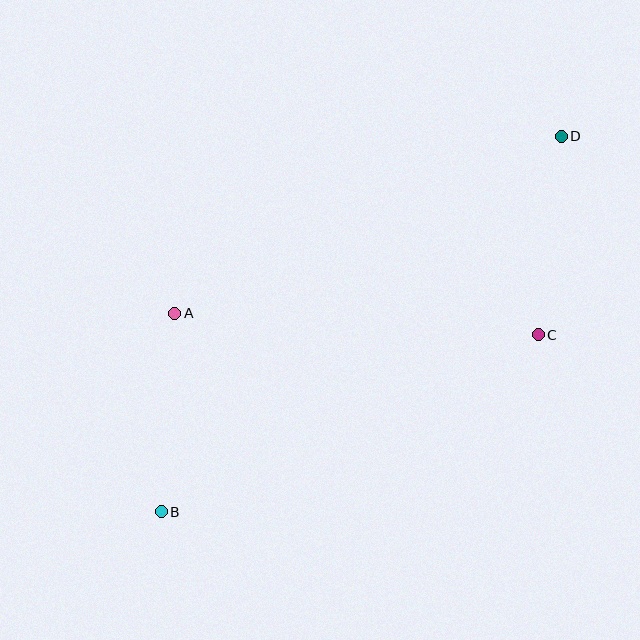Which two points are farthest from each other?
Points B and D are farthest from each other.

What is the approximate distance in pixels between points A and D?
The distance between A and D is approximately 425 pixels.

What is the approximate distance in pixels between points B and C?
The distance between B and C is approximately 417 pixels.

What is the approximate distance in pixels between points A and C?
The distance between A and C is approximately 364 pixels.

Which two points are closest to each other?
Points A and B are closest to each other.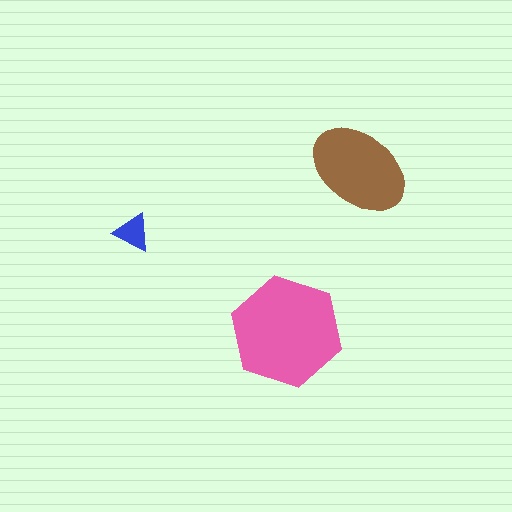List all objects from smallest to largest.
The blue triangle, the brown ellipse, the pink hexagon.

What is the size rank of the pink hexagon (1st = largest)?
1st.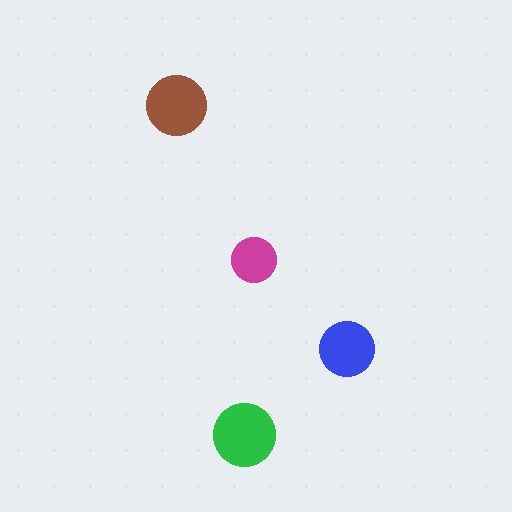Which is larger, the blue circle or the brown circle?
The brown one.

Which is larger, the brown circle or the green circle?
The green one.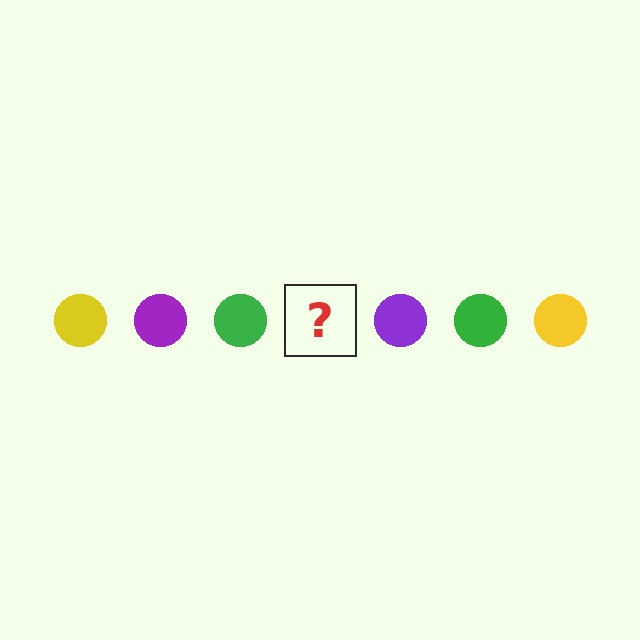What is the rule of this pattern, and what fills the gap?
The rule is that the pattern cycles through yellow, purple, green circles. The gap should be filled with a yellow circle.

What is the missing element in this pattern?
The missing element is a yellow circle.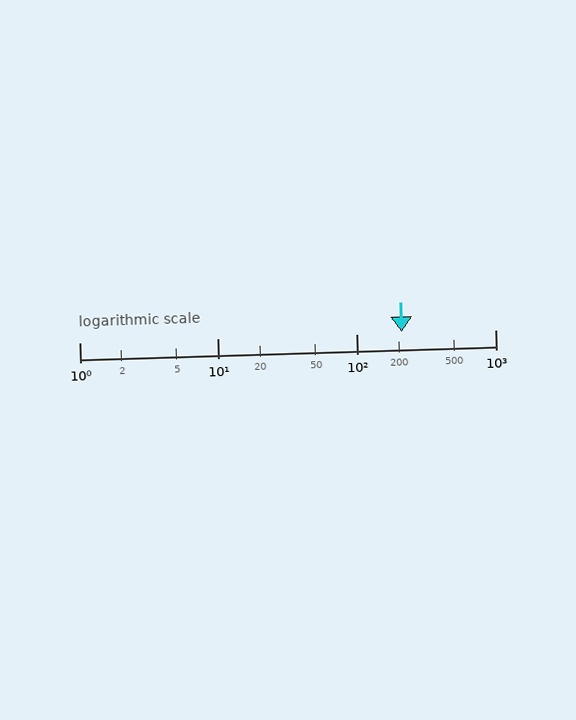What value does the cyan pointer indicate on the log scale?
The pointer indicates approximately 210.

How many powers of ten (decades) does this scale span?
The scale spans 3 decades, from 1 to 1000.